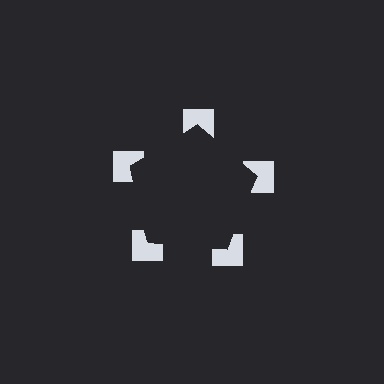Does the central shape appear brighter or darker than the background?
It typically appears slightly darker than the background, even though no actual brightness change is drawn.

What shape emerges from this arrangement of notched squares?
An illusory pentagon — its edges are inferred from the aligned wedge cuts in the notched squares, not physically drawn.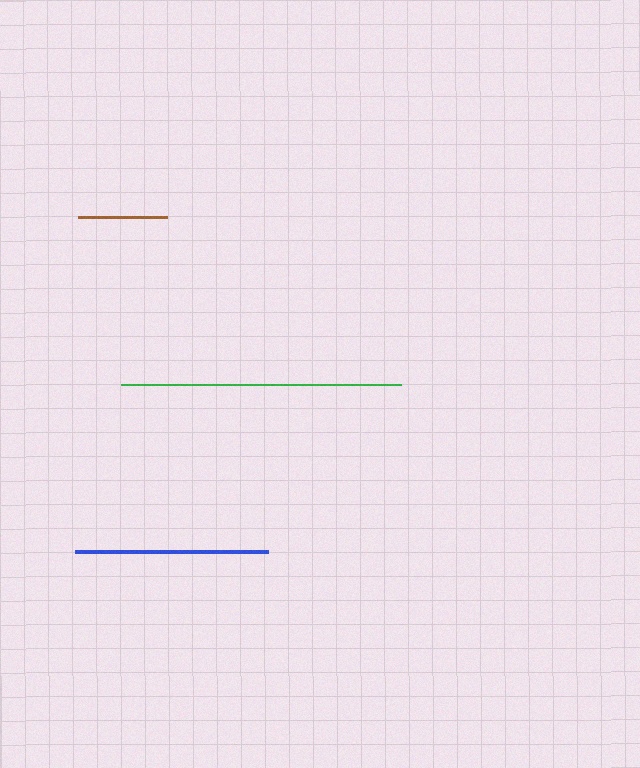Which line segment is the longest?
The green line is the longest at approximately 280 pixels.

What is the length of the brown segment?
The brown segment is approximately 89 pixels long.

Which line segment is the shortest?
The brown line is the shortest at approximately 89 pixels.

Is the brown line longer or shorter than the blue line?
The blue line is longer than the brown line.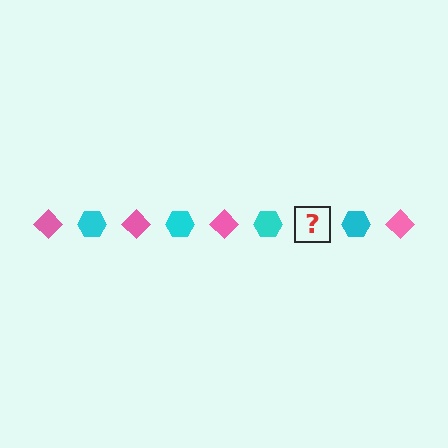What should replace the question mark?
The question mark should be replaced with a pink diamond.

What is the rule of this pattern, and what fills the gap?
The rule is that the pattern alternates between pink diamond and cyan hexagon. The gap should be filled with a pink diamond.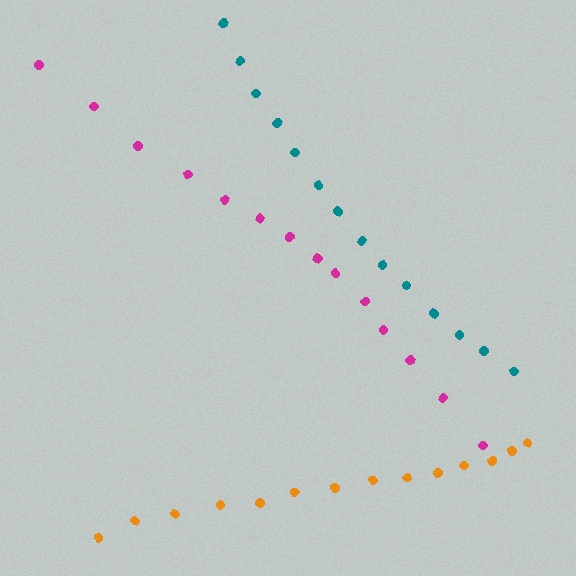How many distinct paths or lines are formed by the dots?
There are 3 distinct paths.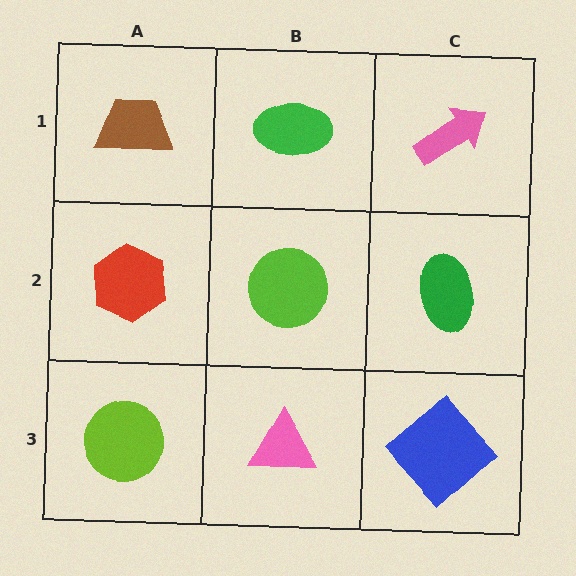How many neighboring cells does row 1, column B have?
3.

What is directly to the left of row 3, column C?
A pink triangle.